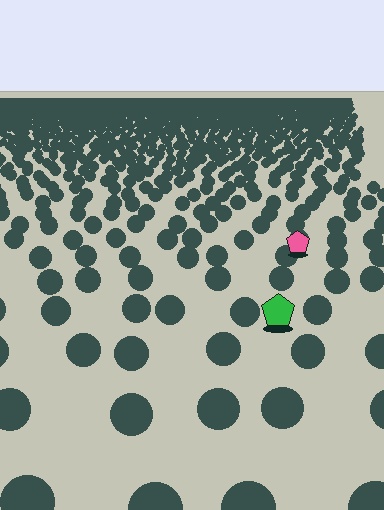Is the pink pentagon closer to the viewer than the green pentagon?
No. The green pentagon is closer — you can tell from the texture gradient: the ground texture is coarser near it.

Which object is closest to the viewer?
The green pentagon is closest. The texture marks near it are larger and more spread out.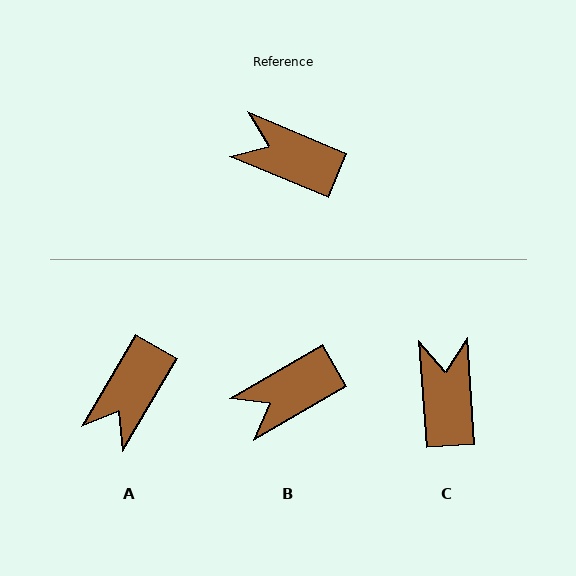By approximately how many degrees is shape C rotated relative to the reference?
Approximately 64 degrees clockwise.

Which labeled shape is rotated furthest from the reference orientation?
A, about 82 degrees away.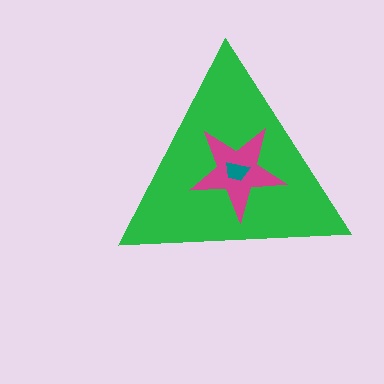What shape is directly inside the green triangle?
The magenta star.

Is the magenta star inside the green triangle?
Yes.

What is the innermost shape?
The teal trapezoid.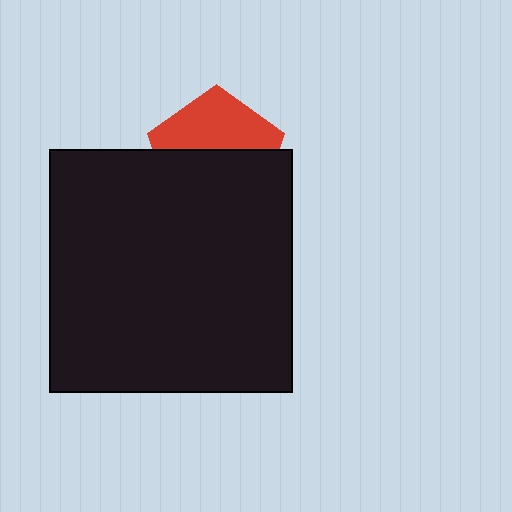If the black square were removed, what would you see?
You would see the complete red pentagon.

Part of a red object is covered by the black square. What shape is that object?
It is a pentagon.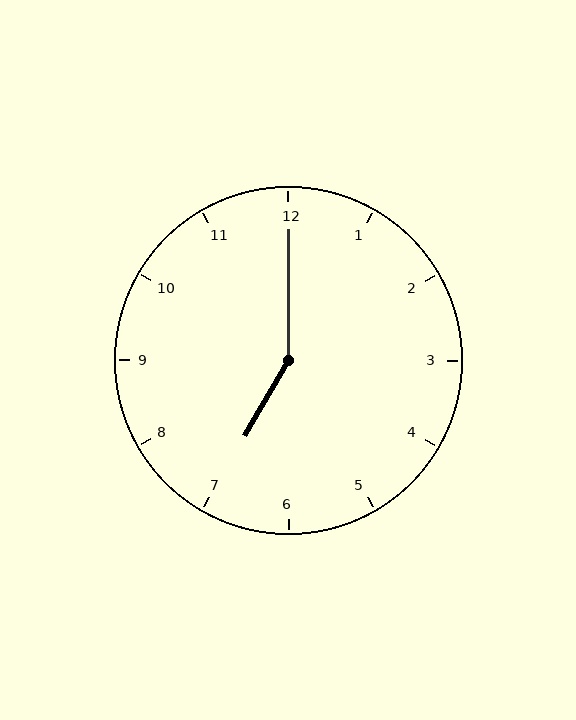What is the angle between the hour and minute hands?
Approximately 150 degrees.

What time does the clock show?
7:00.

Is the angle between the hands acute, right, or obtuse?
It is obtuse.